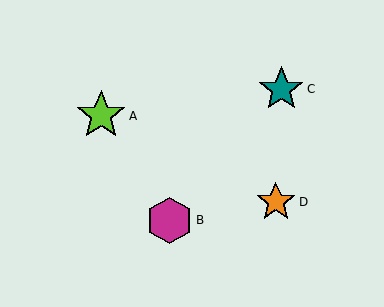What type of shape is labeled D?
Shape D is an orange star.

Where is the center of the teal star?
The center of the teal star is at (281, 89).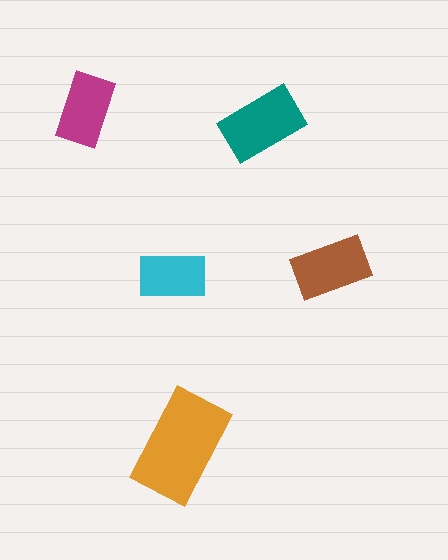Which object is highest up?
The magenta rectangle is topmost.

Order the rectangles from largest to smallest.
the orange one, the teal one, the brown one, the magenta one, the cyan one.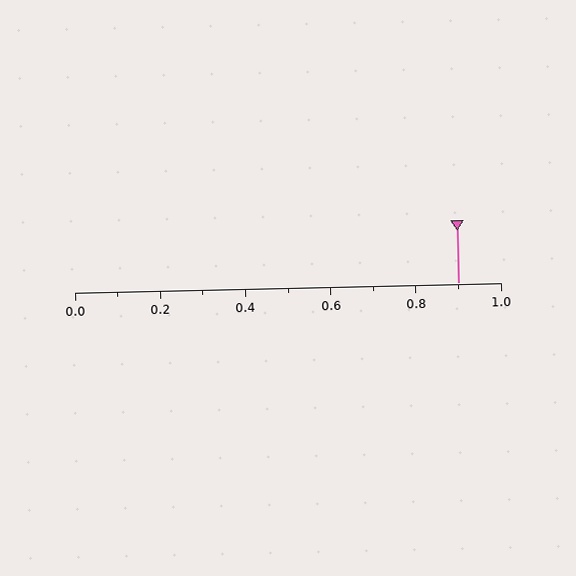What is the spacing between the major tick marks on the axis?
The major ticks are spaced 0.2 apart.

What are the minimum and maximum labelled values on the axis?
The axis runs from 0.0 to 1.0.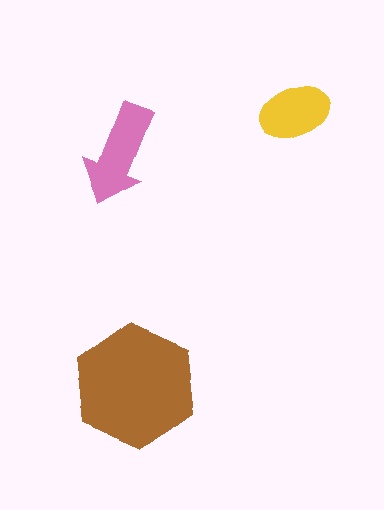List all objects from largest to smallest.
The brown hexagon, the pink arrow, the yellow ellipse.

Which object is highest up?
The yellow ellipse is topmost.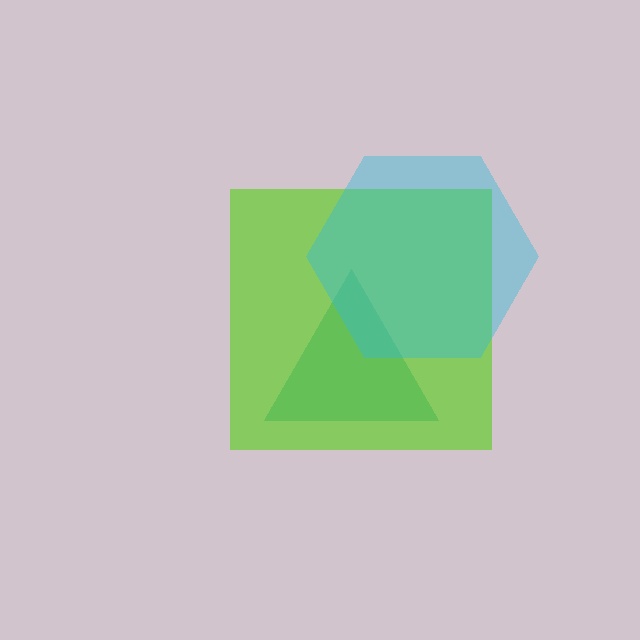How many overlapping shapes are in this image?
There are 3 overlapping shapes in the image.